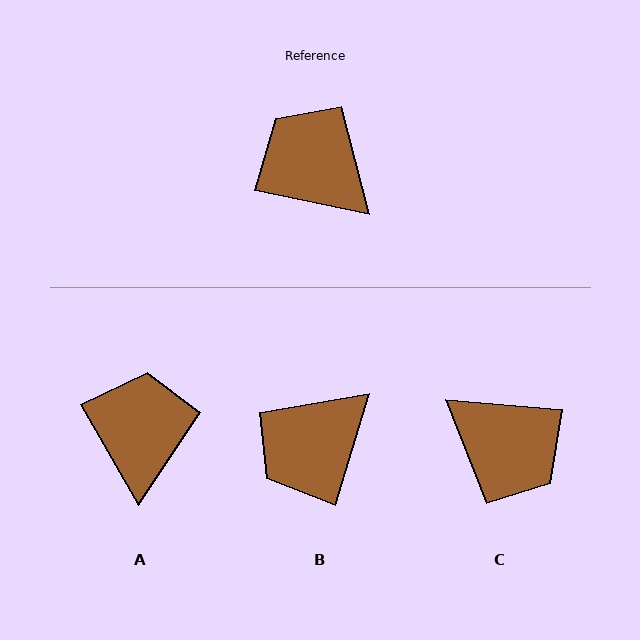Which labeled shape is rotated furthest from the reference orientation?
C, about 173 degrees away.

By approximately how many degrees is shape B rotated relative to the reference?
Approximately 85 degrees counter-clockwise.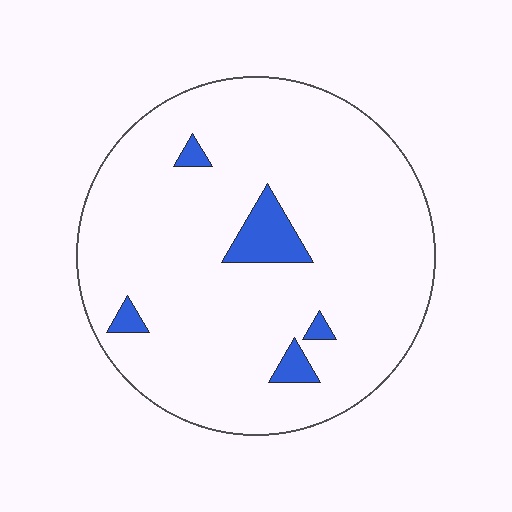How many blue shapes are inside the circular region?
5.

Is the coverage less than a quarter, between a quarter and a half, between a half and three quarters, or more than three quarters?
Less than a quarter.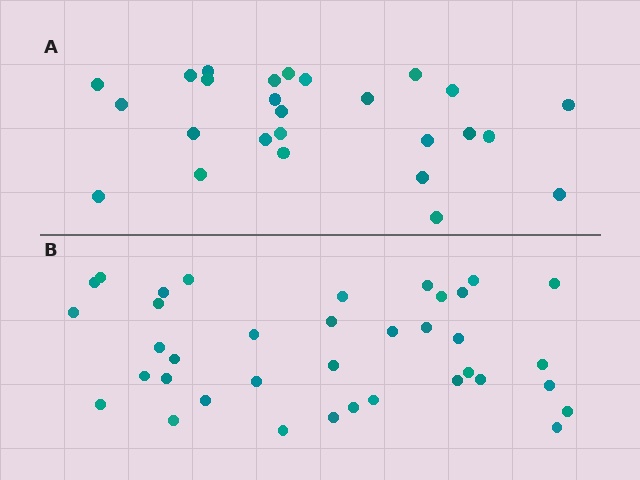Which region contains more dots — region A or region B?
Region B (the bottom region) has more dots.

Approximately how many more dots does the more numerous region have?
Region B has roughly 12 or so more dots than region A.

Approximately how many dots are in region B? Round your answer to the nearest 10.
About 40 dots. (The exact count is 37, which rounds to 40.)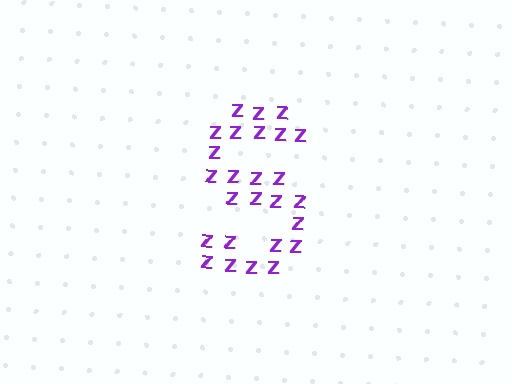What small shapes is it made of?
It is made of small letter Z's.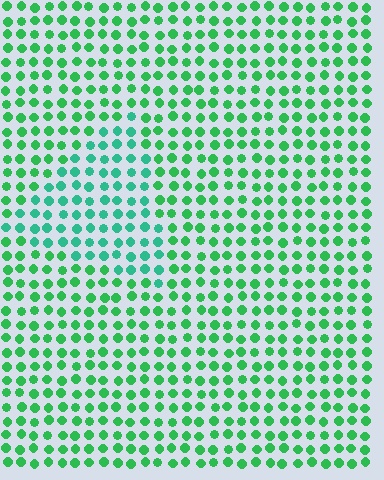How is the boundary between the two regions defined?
The boundary is defined purely by a slight shift in hue (about 26 degrees). Spacing, size, and orientation are identical on both sides.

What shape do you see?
I see a triangle.